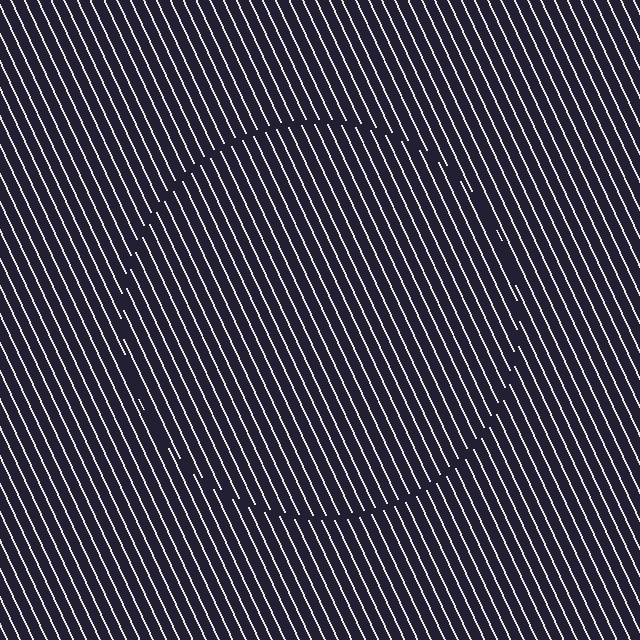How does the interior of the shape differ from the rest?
The interior of the shape contains the same grating, shifted by half a period — the contour is defined by the phase discontinuity where line-ends from the inner and outer gratings abut.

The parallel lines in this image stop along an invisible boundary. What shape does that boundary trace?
An illusory circle. The interior of the shape contains the same grating, shifted by half a period — the contour is defined by the phase discontinuity where line-ends from the inner and outer gratings abut.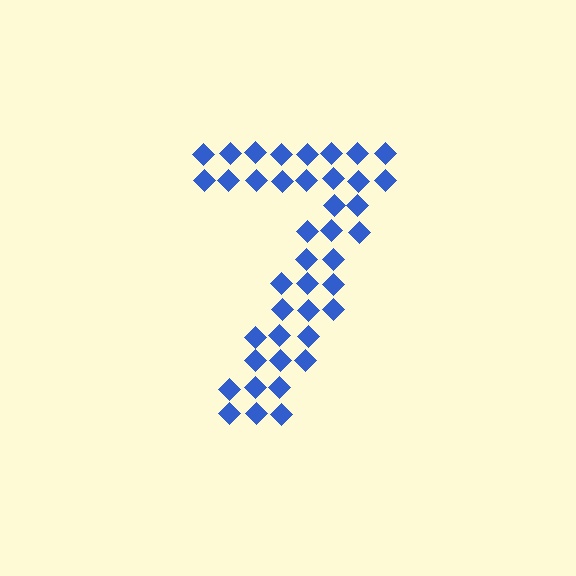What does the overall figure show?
The overall figure shows the digit 7.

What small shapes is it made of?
It is made of small diamonds.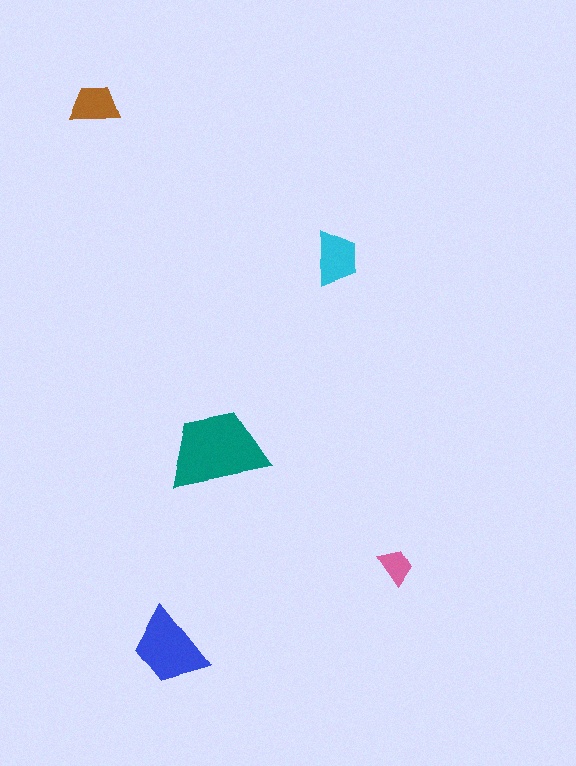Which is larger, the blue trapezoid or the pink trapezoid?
The blue one.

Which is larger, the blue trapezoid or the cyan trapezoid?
The blue one.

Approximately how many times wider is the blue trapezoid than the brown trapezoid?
About 1.5 times wider.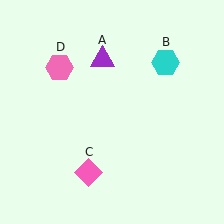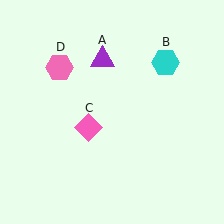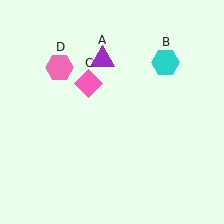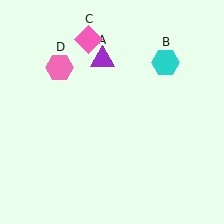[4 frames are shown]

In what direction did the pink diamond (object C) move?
The pink diamond (object C) moved up.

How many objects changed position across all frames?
1 object changed position: pink diamond (object C).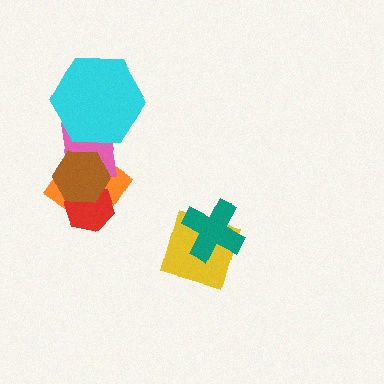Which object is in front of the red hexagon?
The brown hexagon is in front of the red hexagon.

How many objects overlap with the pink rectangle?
3 objects overlap with the pink rectangle.